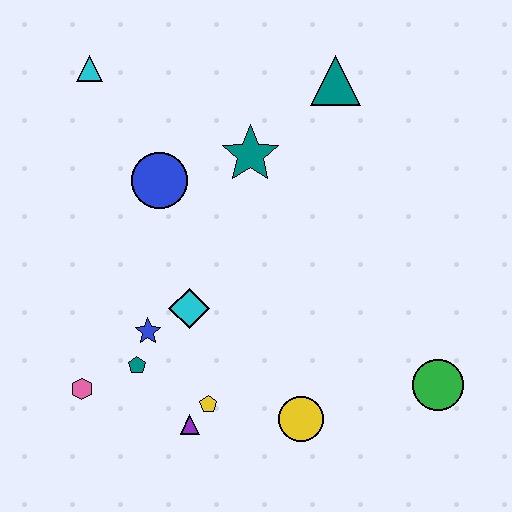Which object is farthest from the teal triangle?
The pink hexagon is farthest from the teal triangle.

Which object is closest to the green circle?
The yellow circle is closest to the green circle.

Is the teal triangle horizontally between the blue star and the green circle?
Yes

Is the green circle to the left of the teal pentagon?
No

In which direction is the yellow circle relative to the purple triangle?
The yellow circle is to the right of the purple triangle.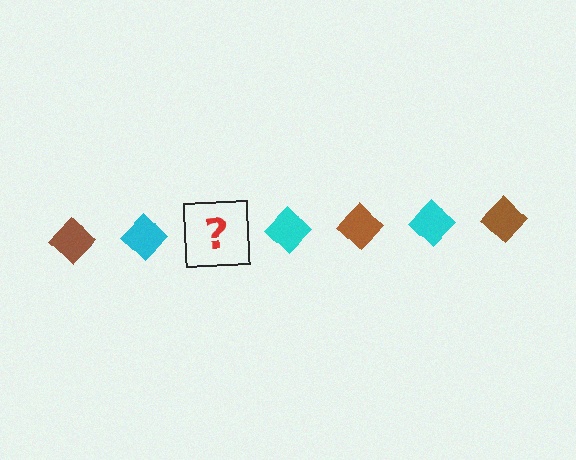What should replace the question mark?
The question mark should be replaced with a brown diamond.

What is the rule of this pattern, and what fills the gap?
The rule is that the pattern cycles through brown, cyan diamonds. The gap should be filled with a brown diamond.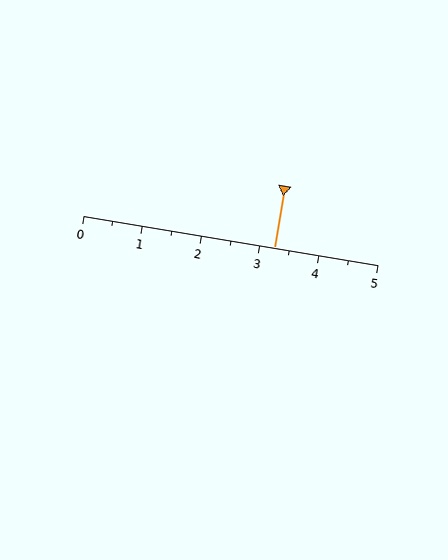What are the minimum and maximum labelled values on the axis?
The axis runs from 0 to 5.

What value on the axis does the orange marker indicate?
The marker indicates approximately 3.2.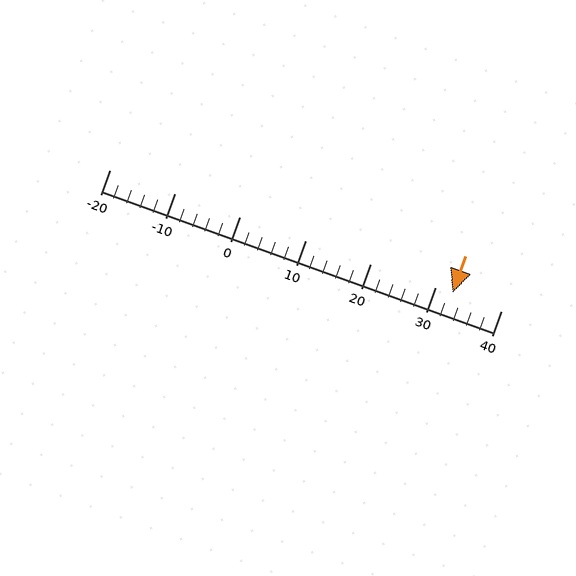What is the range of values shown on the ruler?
The ruler shows values from -20 to 40.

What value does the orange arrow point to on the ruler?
The orange arrow points to approximately 32.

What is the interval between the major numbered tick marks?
The major tick marks are spaced 10 units apart.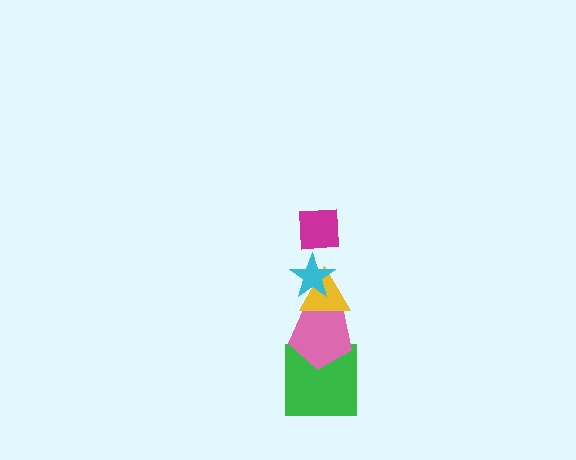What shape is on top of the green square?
The pink pentagon is on top of the green square.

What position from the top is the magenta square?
The magenta square is 1st from the top.